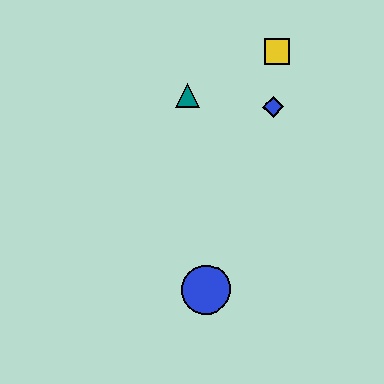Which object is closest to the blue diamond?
The yellow square is closest to the blue diamond.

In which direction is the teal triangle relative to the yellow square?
The teal triangle is to the left of the yellow square.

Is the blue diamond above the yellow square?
No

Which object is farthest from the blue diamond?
The blue circle is farthest from the blue diamond.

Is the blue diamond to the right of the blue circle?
Yes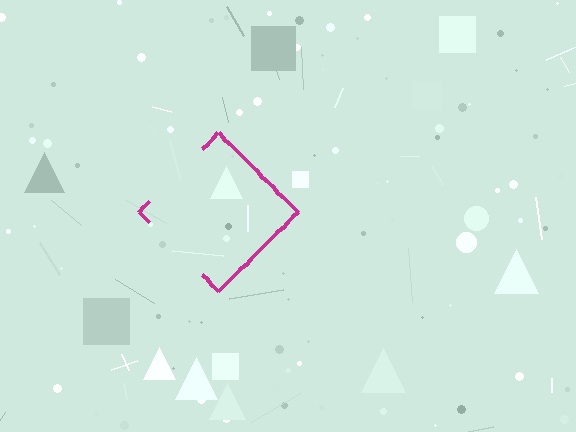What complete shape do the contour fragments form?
The contour fragments form a diamond.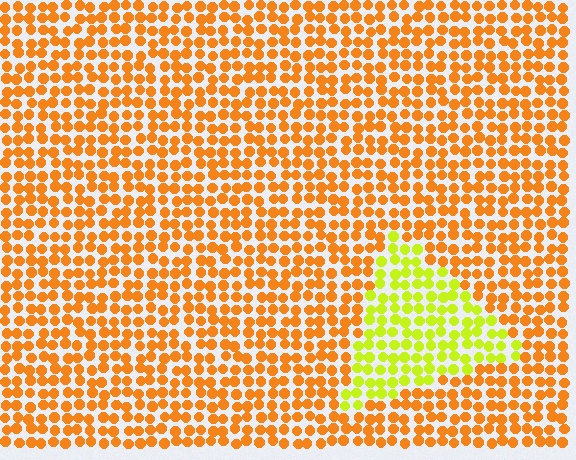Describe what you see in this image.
The image is filled with small orange elements in a uniform arrangement. A triangle-shaped region is visible where the elements are tinted to a slightly different hue, forming a subtle color boundary.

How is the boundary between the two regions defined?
The boundary is defined purely by a slight shift in hue (about 45 degrees). Spacing, size, and orientation are identical on both sides.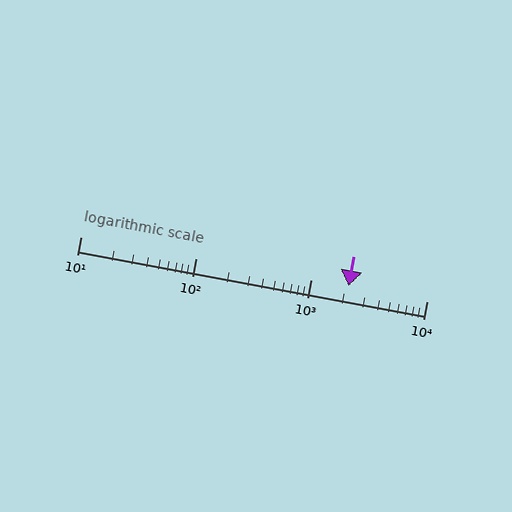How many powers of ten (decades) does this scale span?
The scale spans 3 decades, from 10 to 10000.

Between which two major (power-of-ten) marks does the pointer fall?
The pointer is between 1000 and 10000.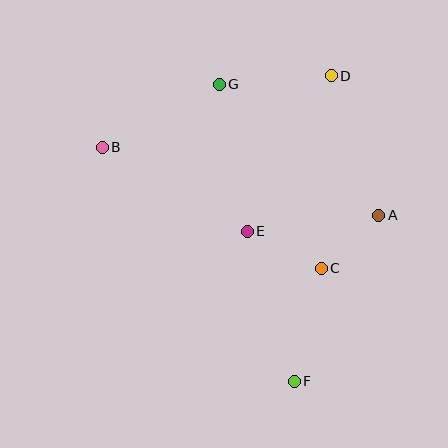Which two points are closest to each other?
Points A and C are closest to each other.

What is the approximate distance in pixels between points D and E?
The distance between D and E is approximately 177 pixels.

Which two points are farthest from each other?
Points D and F are farthest from each other.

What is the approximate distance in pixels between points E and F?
The distance between E and F is approximately 157 pixels.